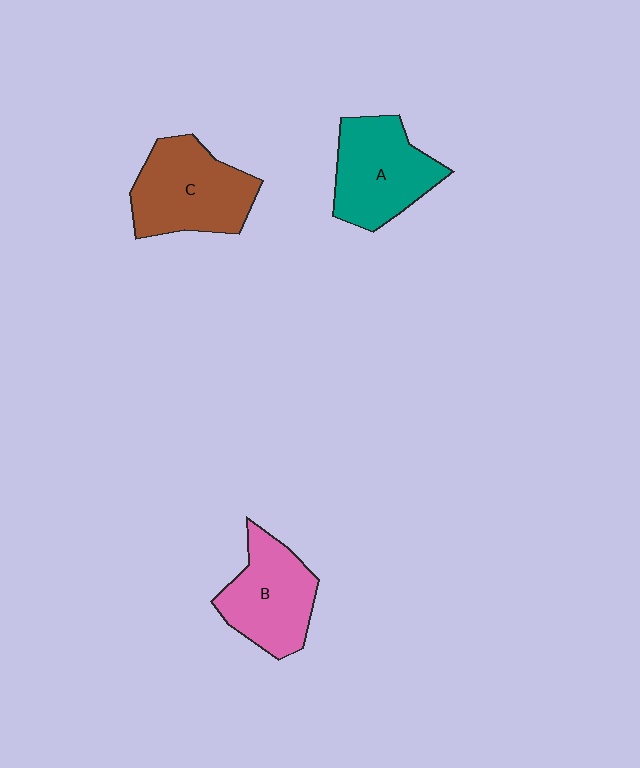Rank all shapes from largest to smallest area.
From largest to smallest: C (brown), A (teal), B (pink).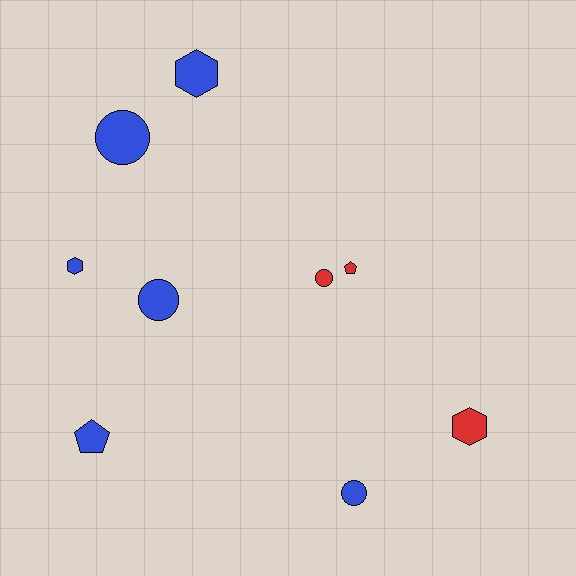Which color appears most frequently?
Blue, with 6 objects.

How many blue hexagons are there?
There are 2 blue hexagons.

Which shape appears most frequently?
Circle, with 4 objects.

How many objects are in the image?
There are 9 objects.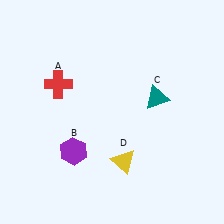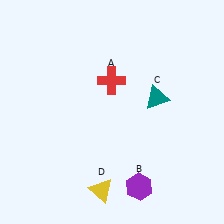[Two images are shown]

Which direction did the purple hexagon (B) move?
The purple hexagon (B) moved right.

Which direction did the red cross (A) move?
The red cross (A) moved right.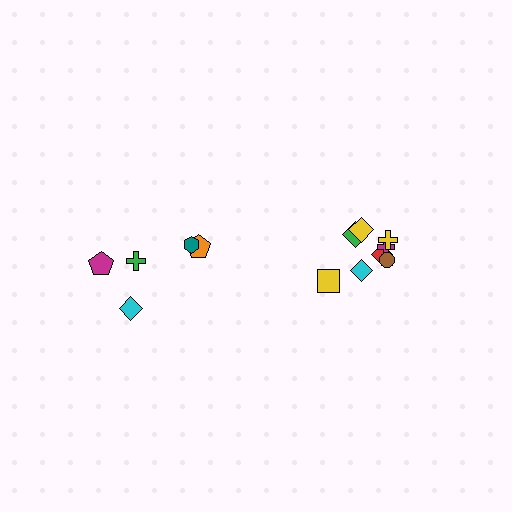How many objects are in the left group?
There are 5 objects.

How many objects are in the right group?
There are 8 objects.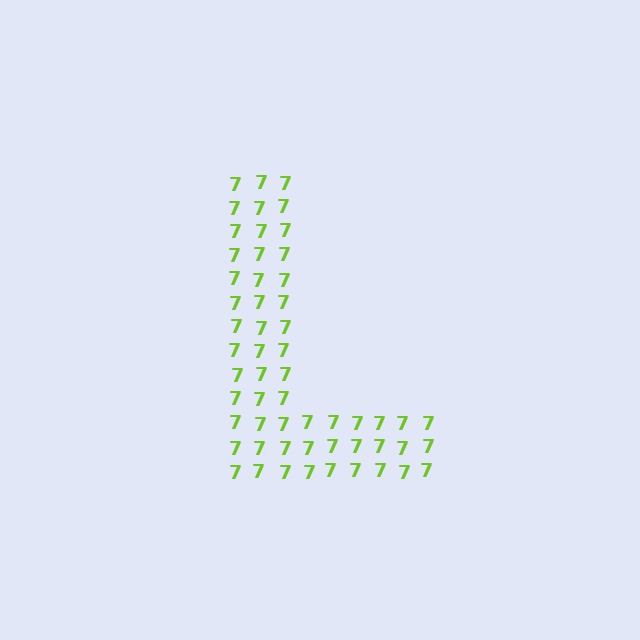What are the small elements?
The small elements are digit 7's.